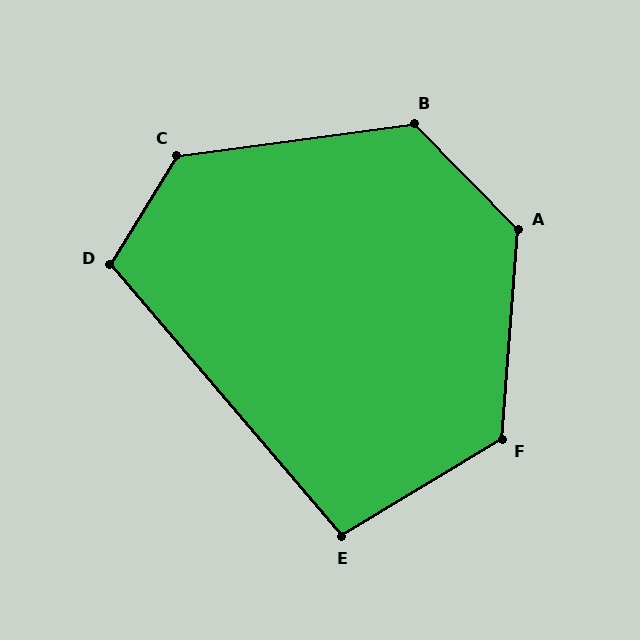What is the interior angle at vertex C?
Approximately 130 degrees (obtuse).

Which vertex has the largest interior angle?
A, at approximately 131 degrees.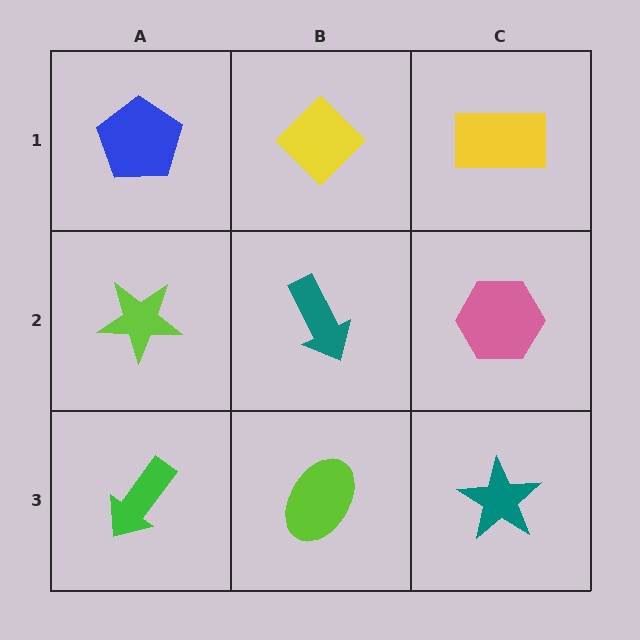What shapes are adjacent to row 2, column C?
A yellow rectangle (row 1, column C), a teal star (row 3, column C), a teal arrow (row 2, column B).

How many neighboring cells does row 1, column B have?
3.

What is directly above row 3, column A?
A lime star.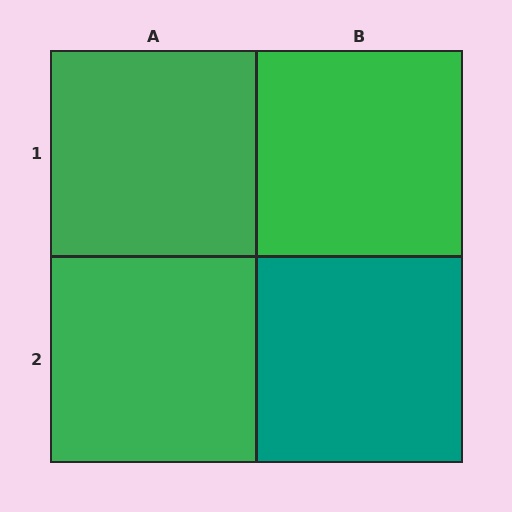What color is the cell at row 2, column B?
Teal.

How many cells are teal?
1 cell is teal.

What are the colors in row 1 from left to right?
Green, green.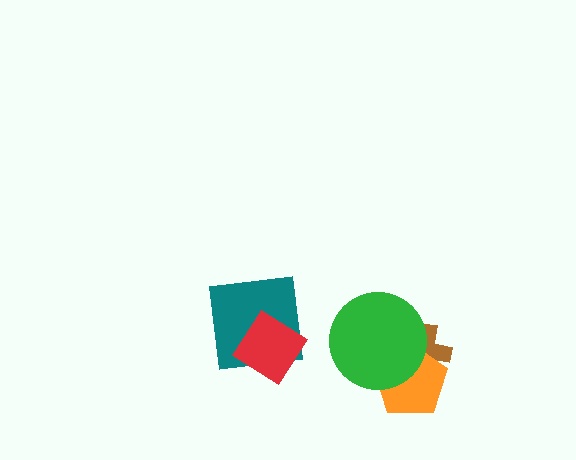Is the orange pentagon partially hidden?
Yes, it is partially covered by another shape.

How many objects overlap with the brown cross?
2 objects overlap with the brown cross.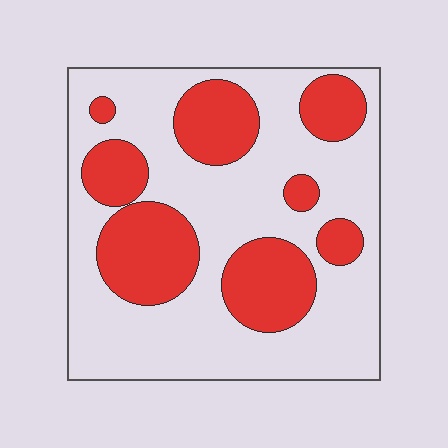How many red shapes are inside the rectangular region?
8.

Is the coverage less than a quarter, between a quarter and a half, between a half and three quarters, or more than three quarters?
Between a quarter and a half.